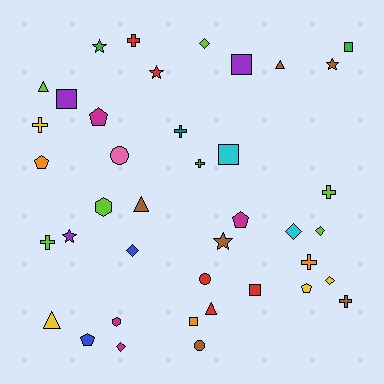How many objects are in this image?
There are 40 objects.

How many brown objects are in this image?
There are 6 brown objects.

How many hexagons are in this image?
There are 2 hexagons.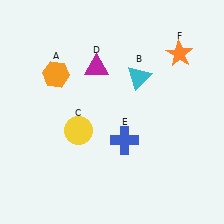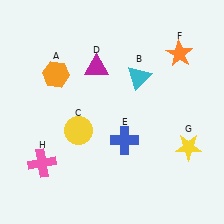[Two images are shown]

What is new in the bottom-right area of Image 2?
A yellow star (G) was added in the bottom-right area of Image 2.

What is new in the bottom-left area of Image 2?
A pink cross (H) was added in the bottom-left area of Image 2.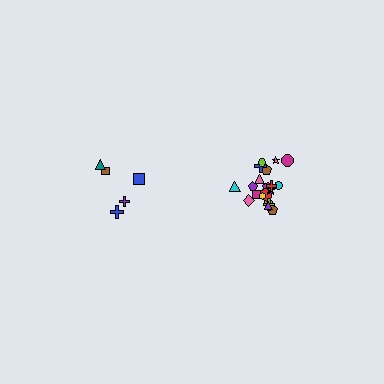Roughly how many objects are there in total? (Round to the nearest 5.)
Roughly 25 objects in total.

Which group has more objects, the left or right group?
The right group.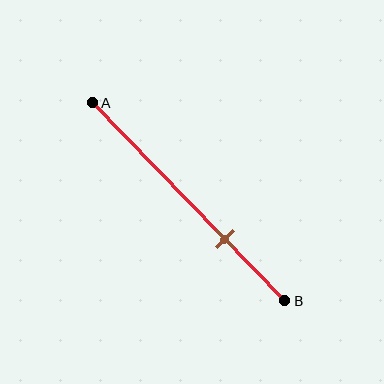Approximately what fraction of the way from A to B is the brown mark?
The brown mark is approximately 70% of the way from A to B.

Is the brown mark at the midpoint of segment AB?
No, the mark is at about 70% from A, not at the 50% midpoint.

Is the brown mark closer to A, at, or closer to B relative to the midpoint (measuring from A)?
The brown mark is closer to point B than the midpoint of segment AB.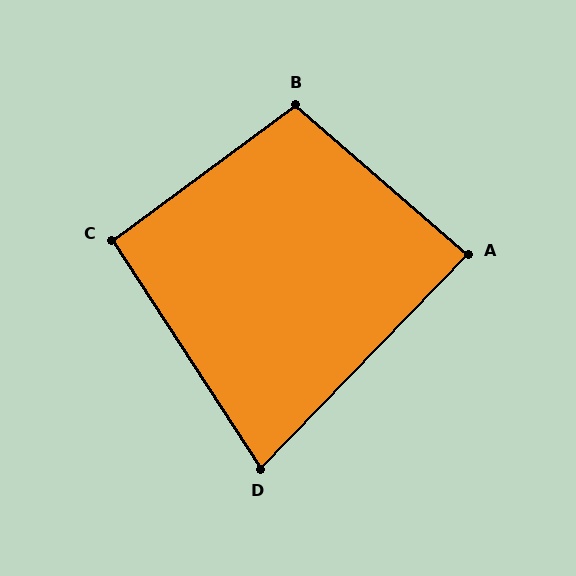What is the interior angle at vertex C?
Approximately 93 degrees (approximately right).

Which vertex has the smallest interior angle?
D, at approximately 77 degrees.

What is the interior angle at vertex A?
Approximately 87 degrees (approximately right).